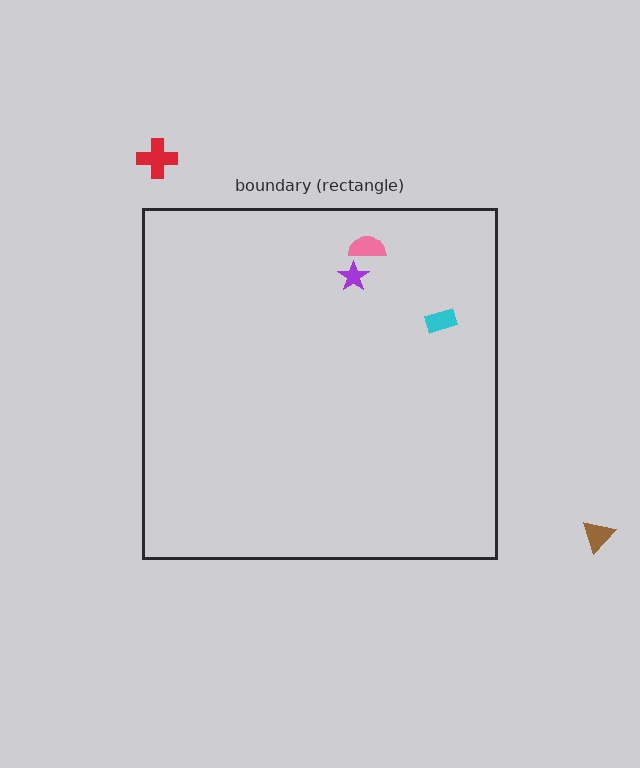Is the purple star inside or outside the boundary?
Inside.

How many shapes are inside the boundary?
3 inside, 2 outside.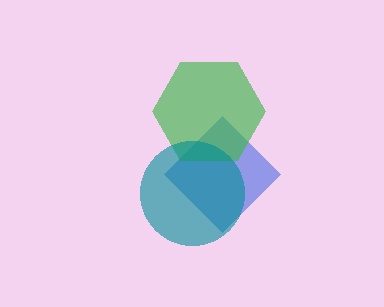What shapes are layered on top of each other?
The layered shapes are: a blue diamond, a green hexagon, a teal circle.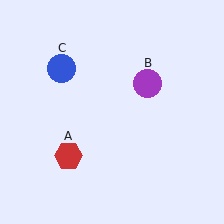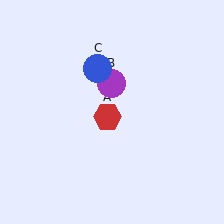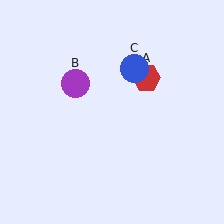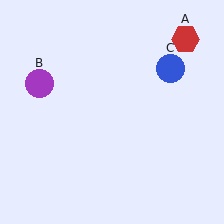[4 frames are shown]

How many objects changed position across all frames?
3 objects changed position: red hexagon (object A), purple circle (object B), blue circle (object C).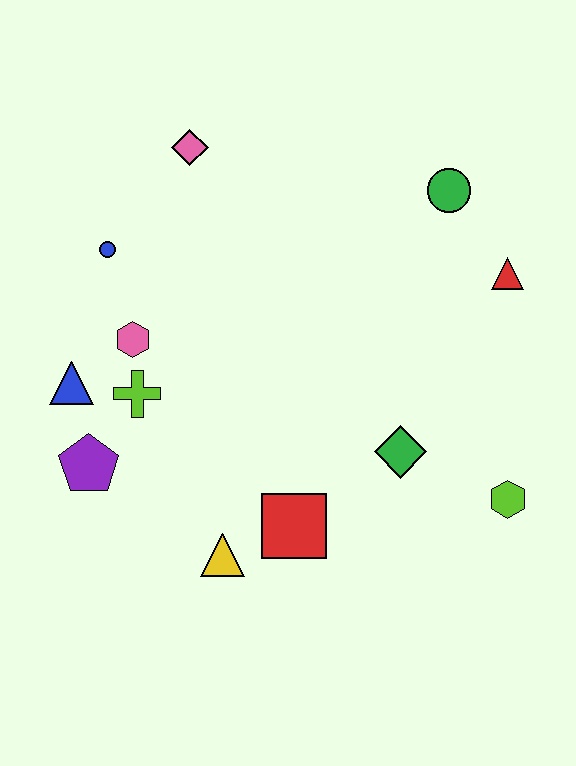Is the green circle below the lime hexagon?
No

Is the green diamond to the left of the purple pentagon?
No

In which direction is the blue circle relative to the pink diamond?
The blue circle is below the pink diamond.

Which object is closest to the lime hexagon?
The green diamond is closest to the lime hexagon.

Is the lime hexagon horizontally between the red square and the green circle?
No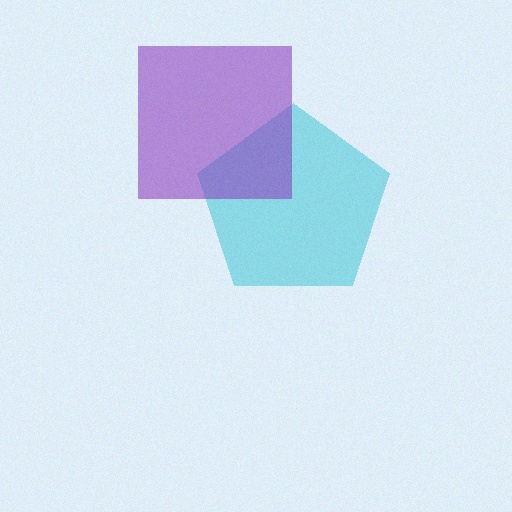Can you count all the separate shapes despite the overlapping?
Yes, there are 2 separate shapes.